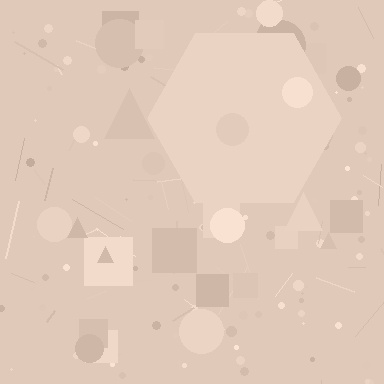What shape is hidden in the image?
A hexagon is hidden in the image.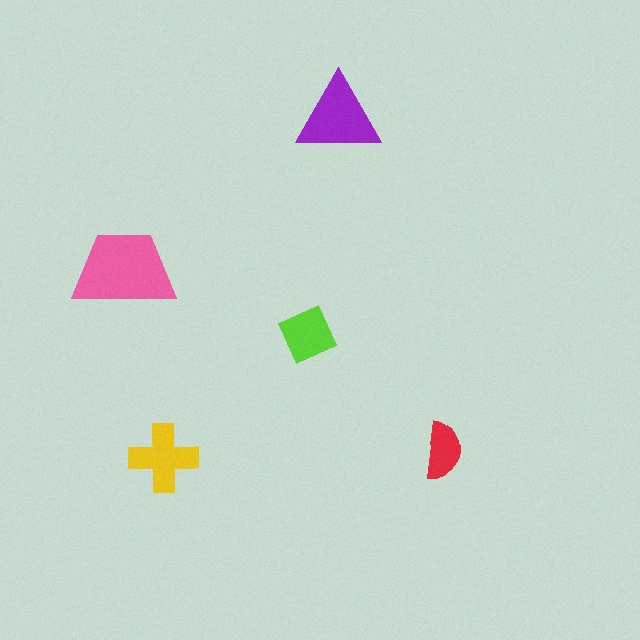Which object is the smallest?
The red semicircle.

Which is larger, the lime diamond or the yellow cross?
The yellow cross.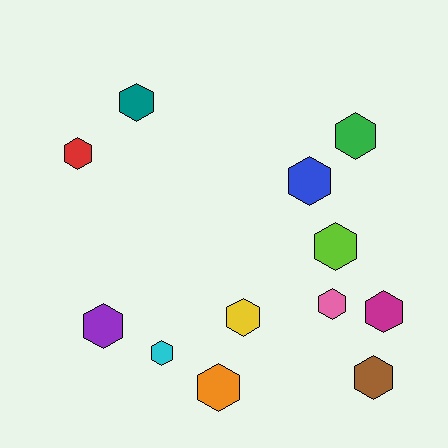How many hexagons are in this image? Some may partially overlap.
There are 12 hexagons.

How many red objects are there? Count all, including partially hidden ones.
There is 1 red object.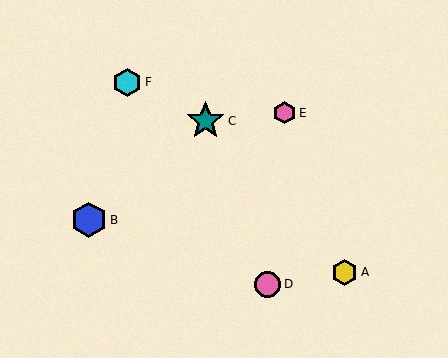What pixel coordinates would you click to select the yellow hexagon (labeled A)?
Click at (344, 272) to select the yellow hexagon A.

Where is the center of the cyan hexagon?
The center of the cyan hexagon is at (127, 82).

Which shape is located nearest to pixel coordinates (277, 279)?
The pink circle (labeled D) at (268, 284) is nearest to that location.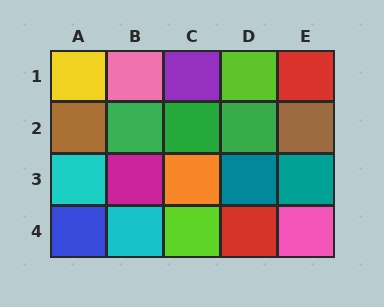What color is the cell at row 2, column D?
Green.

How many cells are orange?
1 cell is orange.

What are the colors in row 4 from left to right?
Blue, cyan, lime, red, pink.